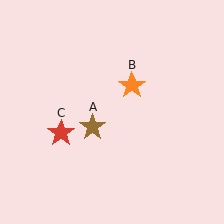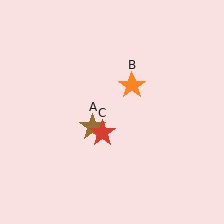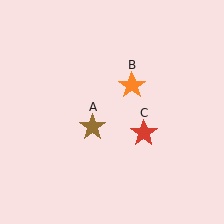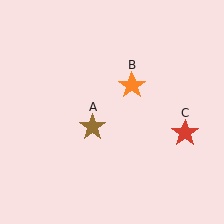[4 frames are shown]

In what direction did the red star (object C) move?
The red star (object C) moved right.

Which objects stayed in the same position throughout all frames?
Brown star (object A) and orange star (object B) remained stationary.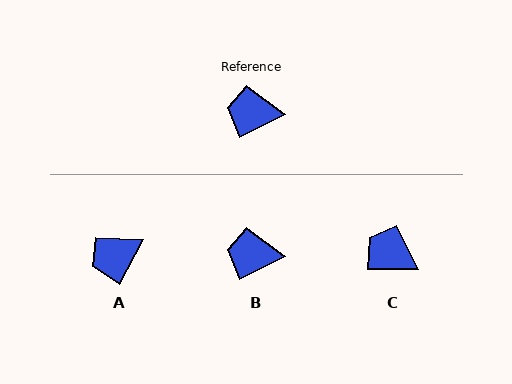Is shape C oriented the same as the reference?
No, it is off by about 26 degrees.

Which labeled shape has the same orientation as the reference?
B.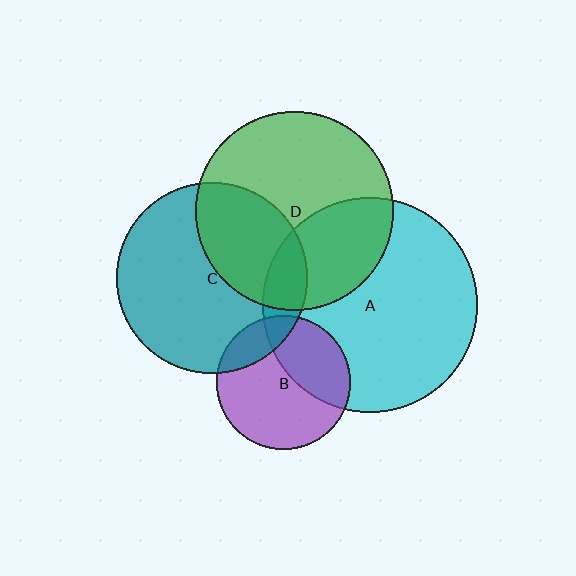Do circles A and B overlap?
Yes.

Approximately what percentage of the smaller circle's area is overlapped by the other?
Approximately 35%.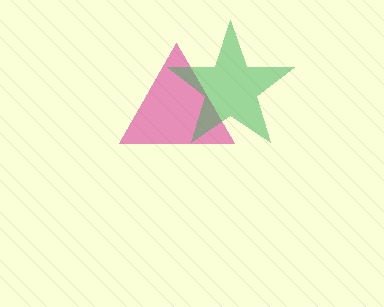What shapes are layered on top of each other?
The layered shapes are: a magenta triangle, a green star.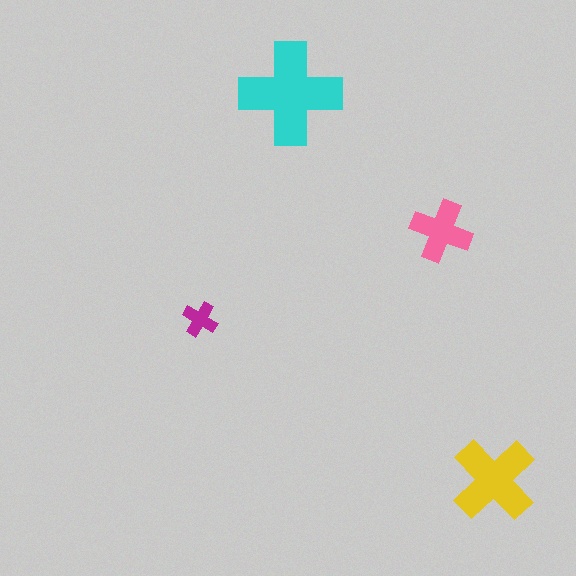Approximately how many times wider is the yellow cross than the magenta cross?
About 2.5 times wider.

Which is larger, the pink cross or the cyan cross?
The cyan one.